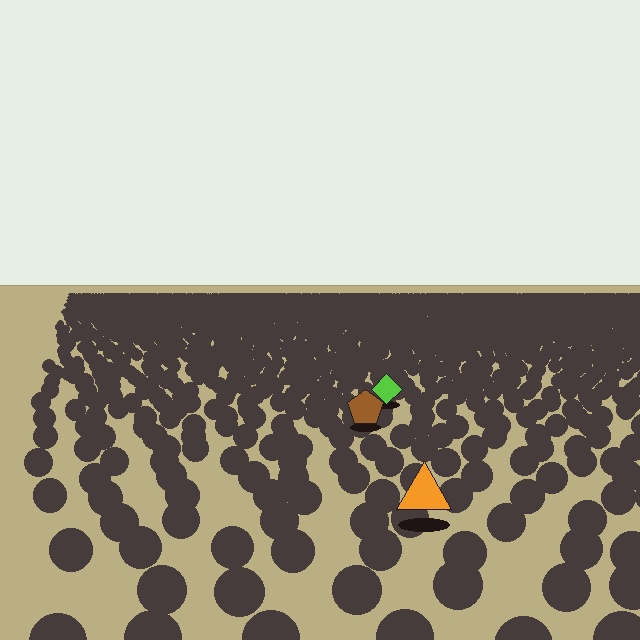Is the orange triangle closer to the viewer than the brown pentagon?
Yes. The orange triangle is closer — you can tell from the texture gradient: the ground texture is coarser near it.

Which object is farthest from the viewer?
The lime diamond is farthest from the viewer. It appears smaller and the ground texture around it is denser.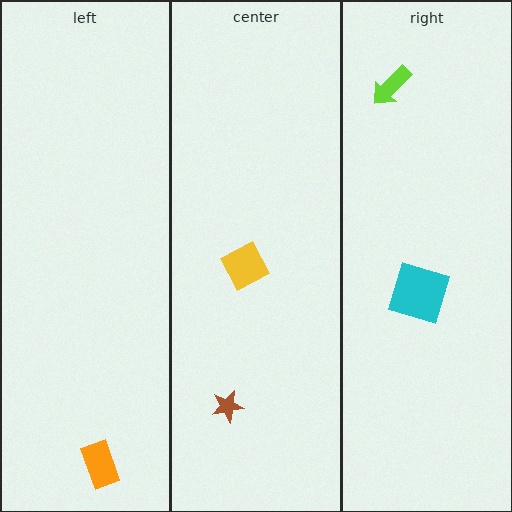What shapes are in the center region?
The yellow diamond, the brown star.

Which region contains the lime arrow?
The right region.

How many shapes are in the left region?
1.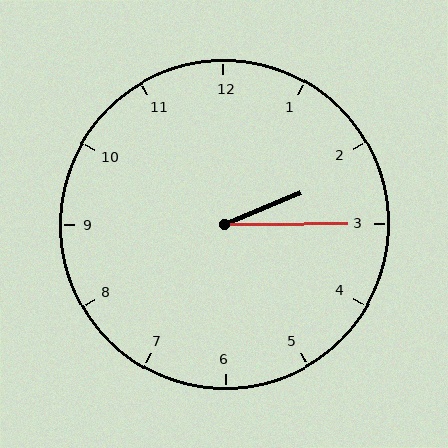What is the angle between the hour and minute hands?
Approximately 22 degrees.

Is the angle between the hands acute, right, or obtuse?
It is acute.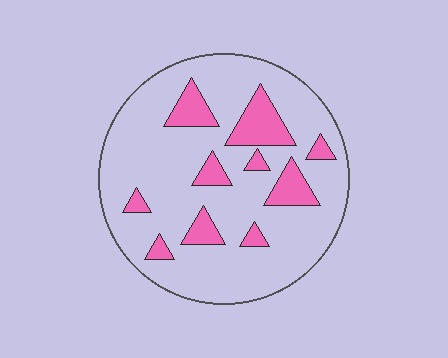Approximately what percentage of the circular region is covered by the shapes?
Approximately 20%.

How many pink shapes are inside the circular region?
10.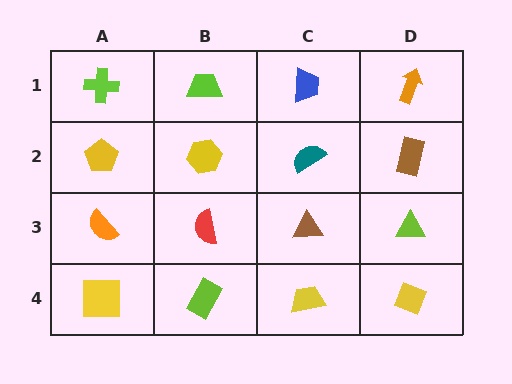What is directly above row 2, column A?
A lime cross.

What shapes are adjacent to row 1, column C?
A teal semicircle (row 2, column C), a lime trapezoid (row 1, column B), an orange arrow (row 1, column D).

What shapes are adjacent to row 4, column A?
An orange semicircle (row 3, column A), a lime rectangle (row 4, column B).